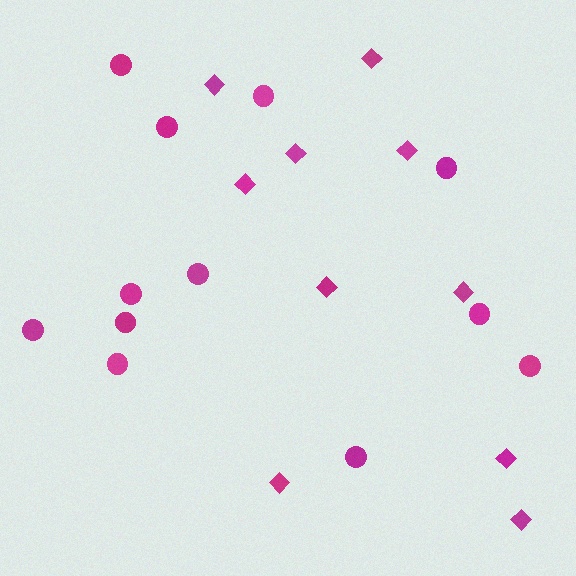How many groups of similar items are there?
There are 2 groups: one group of circles (12) and one group of diamonds (10).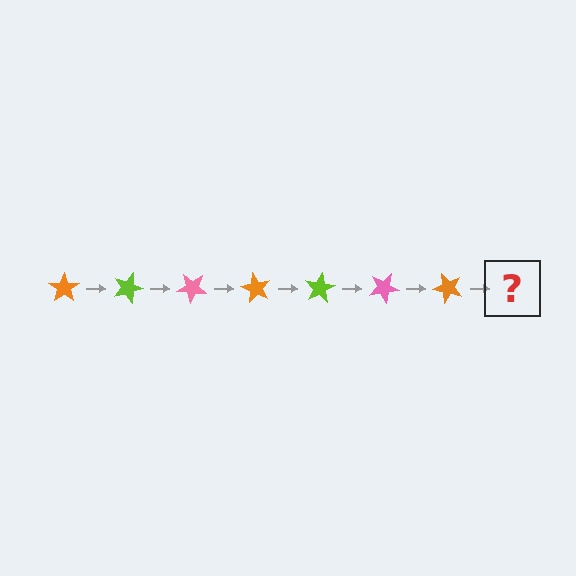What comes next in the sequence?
The next element should be a lime star, rotated 140 degrees from the start.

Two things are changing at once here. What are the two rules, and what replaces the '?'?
The two rules are that it rotates 20 degrees each step and the color cycles through orange, lime, and pink. The '?' should be a lime star, rotated 140 degrees from the start.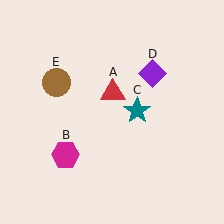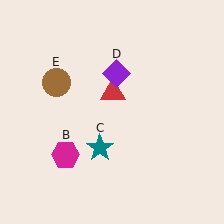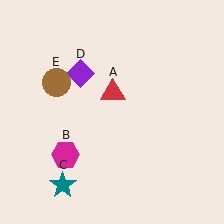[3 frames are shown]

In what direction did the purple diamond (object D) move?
The purple diamond (object D) moved left.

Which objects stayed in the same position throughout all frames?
Red triangle (object A) and magenta hexagon (object B) and brown circle (object E) remained stationary.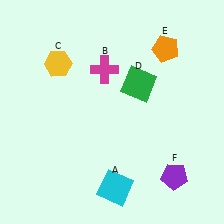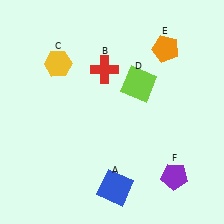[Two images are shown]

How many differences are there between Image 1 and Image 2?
There are 3 differences between the two images.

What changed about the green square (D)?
In Image 1, D is green. In Image 2, it changed to lime.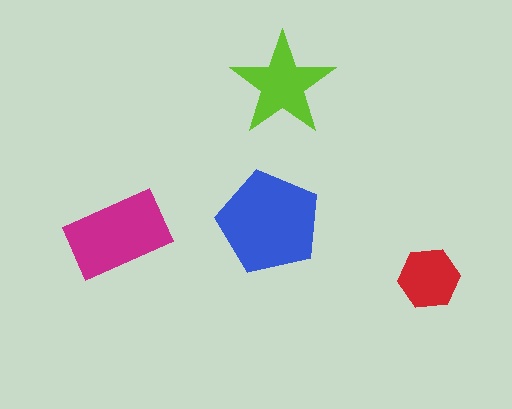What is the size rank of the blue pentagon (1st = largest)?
1st.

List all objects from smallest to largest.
The red hexagon, the lime star, the magenta rectangle, the blue pentagon.